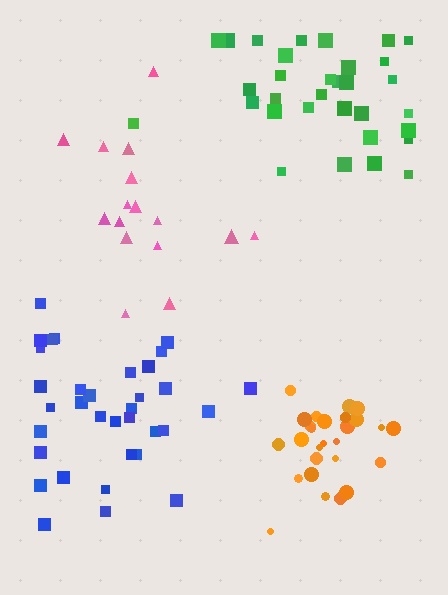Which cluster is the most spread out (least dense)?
Pink.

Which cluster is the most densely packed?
Orange.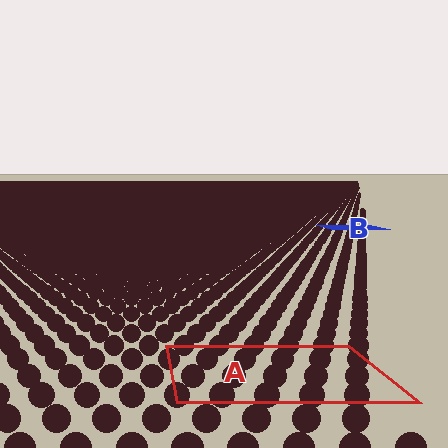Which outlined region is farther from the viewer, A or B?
Region B is farther from the viewer — the texture elements inside it appear smaller and more densely packed.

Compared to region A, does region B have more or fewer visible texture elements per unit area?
Region B has more texture elements per unit area — they are packed more densely because it is farther away.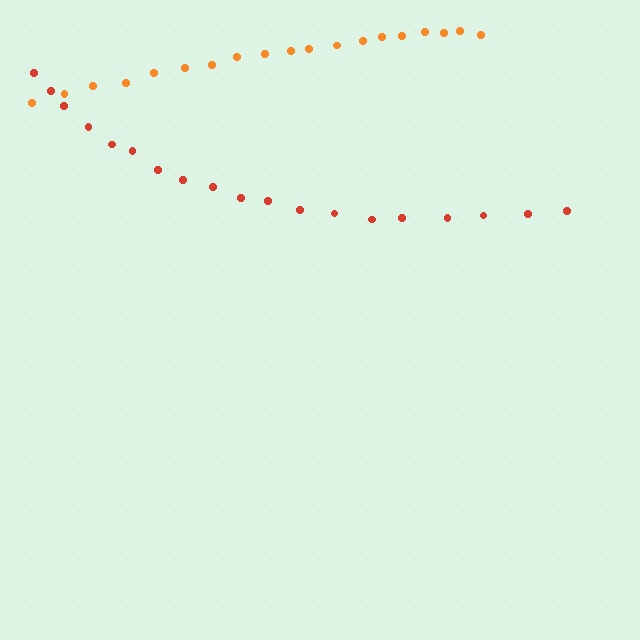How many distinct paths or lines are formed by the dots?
There are 2 distinct paths.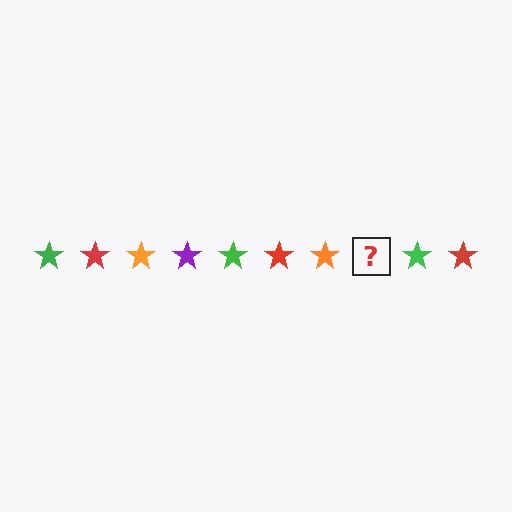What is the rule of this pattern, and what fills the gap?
The rule is that the pattern cycles through green, red, orange, purple stars. The gap should be filled with a purple star.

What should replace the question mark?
The question mark should be replaced with a purple star.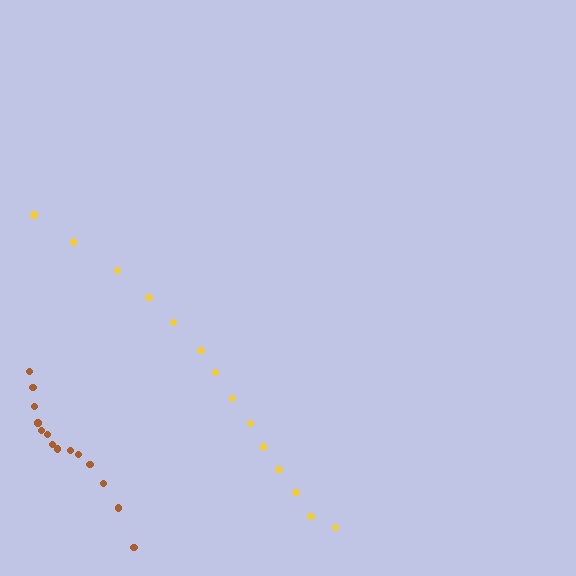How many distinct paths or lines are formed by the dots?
There are 2 distinct paths.